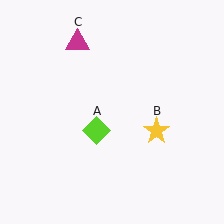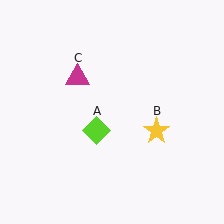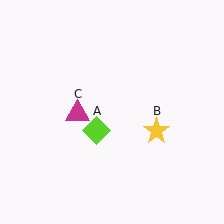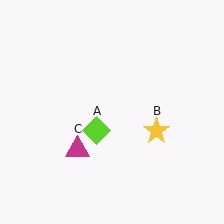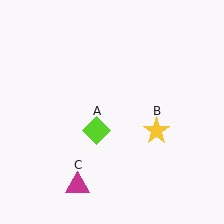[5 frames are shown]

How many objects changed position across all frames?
1 object changed position: magenta triangle (object C).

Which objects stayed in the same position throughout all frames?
Lime diamond (object A) and yellow star (object B) remained stationary.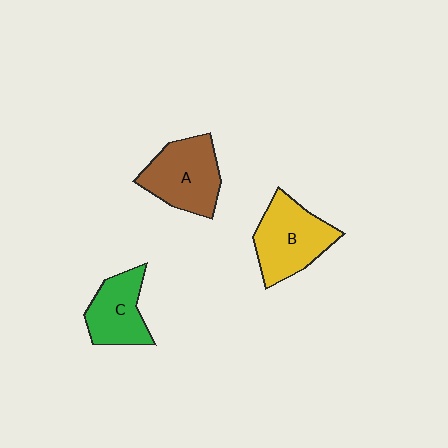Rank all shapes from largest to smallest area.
From largest to smallest: B (yellow), A (brown), C (green).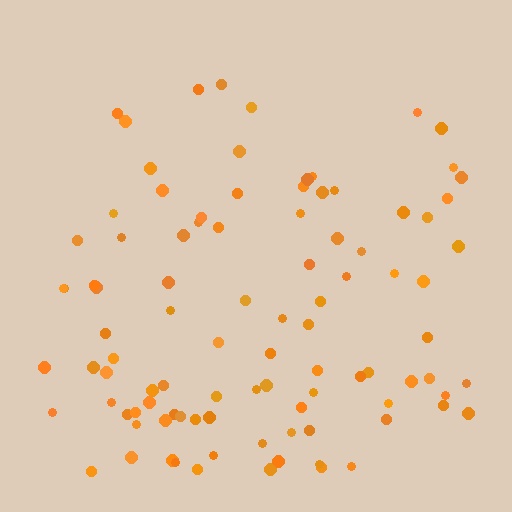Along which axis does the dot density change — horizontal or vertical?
Vertical.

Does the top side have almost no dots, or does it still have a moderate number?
Still a moderate number, just noticeably fewer than the bottom.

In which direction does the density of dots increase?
From top to bottom, with the bottom side densest.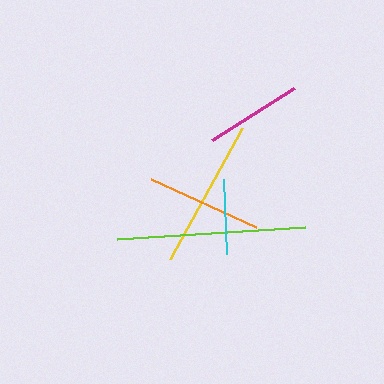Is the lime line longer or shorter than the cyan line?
The lime line is longer than the cyan line.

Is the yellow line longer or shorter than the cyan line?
The yellow line is longer than the cyan line.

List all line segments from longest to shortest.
From longest to shortest: lime, yellow, orange, magenta, cyan.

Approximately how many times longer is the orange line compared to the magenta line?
The orange line is approximately 1.2 times the length of the magenta line.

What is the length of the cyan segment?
The cyan segment is approximately 76 pixels long.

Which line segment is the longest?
The lime line is the longest at approximately 189 pixels.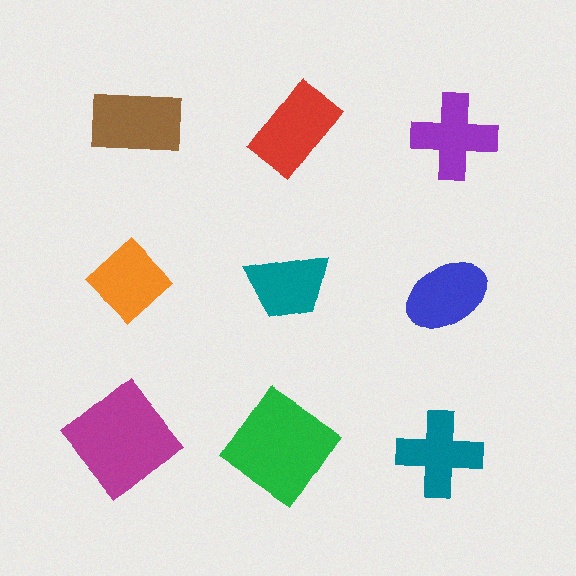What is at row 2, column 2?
A teal trapezoid.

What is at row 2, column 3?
A blue ellipse.